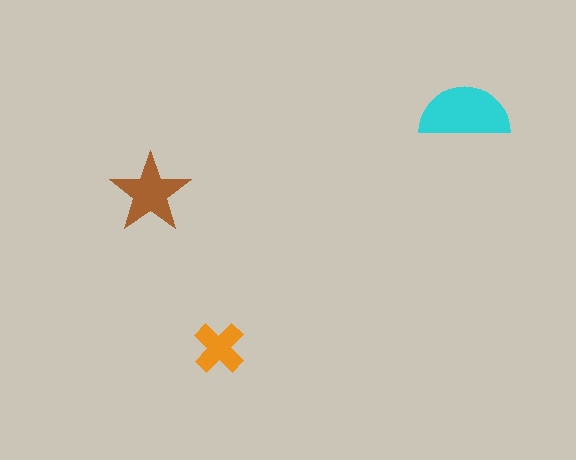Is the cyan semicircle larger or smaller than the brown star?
Larger.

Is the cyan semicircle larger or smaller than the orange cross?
Larger.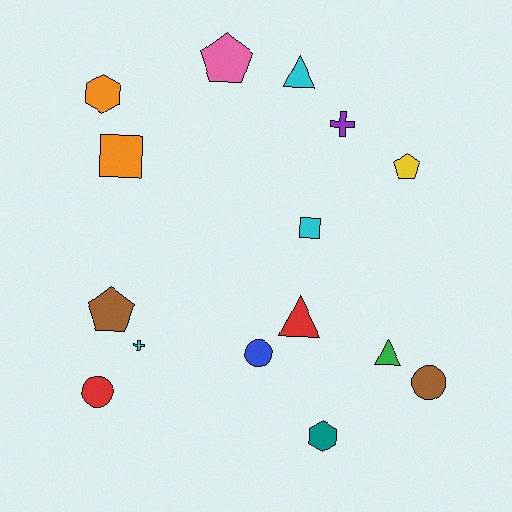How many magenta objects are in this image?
There are no magenta objects.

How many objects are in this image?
There are 15 objects.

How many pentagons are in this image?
There are 3 pentagons.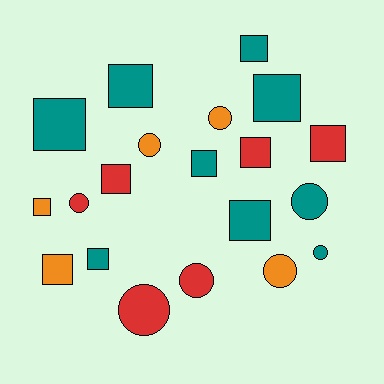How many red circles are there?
There are 3 red circles.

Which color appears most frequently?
Teal, with 9 objects.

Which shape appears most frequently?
Square, with 12 objects.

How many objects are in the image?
There are 20 objects.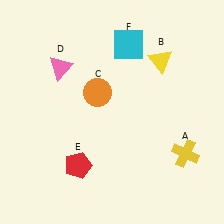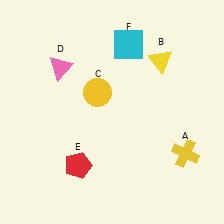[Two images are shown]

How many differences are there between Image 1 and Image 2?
There is 1 difference between the two images.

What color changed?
The circle (C) changed from orange in Image 1 to yellow in Image 2.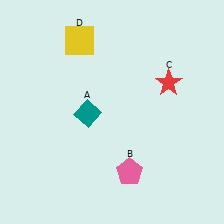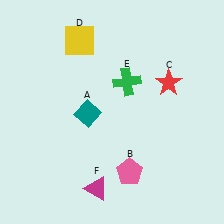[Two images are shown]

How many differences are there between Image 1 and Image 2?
There are 2 differences between the two images.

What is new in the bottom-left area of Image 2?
A magenta triangle (F) was added in the bottom-left area of Image 2.